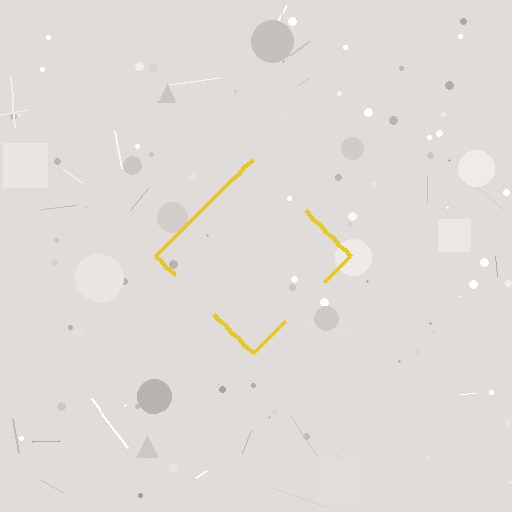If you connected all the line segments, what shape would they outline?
They would outline a diamond.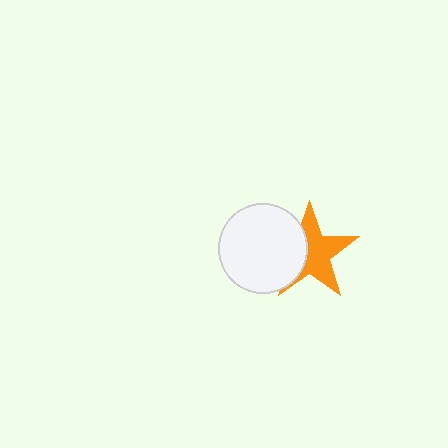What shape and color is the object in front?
The object in front is a white circle.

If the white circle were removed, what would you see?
You would see the complete orange star.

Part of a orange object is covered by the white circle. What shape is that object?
It is a star.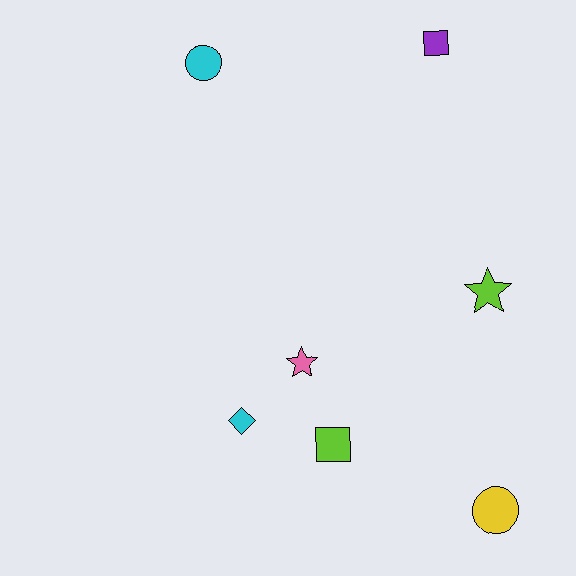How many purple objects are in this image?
There is 1 purple object.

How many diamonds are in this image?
There is 1 diamond.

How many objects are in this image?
There are 7 objects.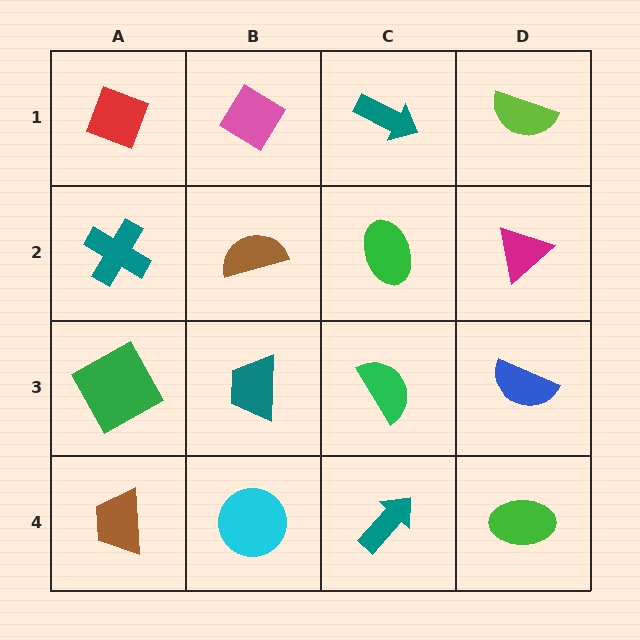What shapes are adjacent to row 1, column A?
A teal cross (row 2, column A), a pink diamond (row 1, column B).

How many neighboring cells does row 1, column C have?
3.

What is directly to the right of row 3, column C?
A blue semicircle.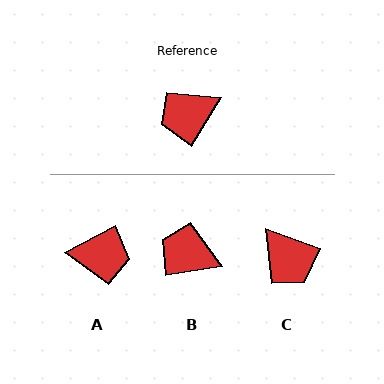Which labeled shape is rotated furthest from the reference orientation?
A, about 149 degrees away.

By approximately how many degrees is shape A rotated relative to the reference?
Approximately 149 degrees counter-clockwise.